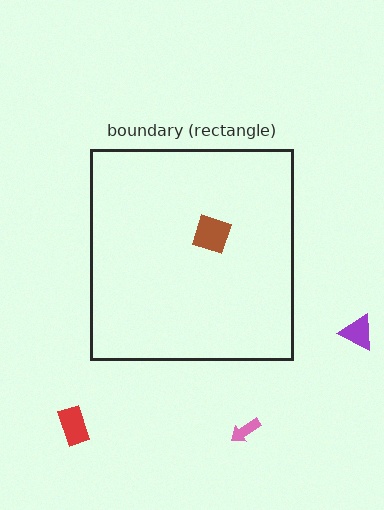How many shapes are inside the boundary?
1 inside, 3 outside.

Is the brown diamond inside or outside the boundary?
Inside.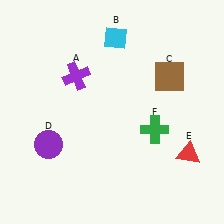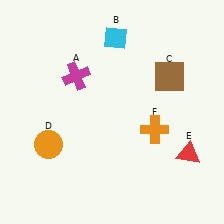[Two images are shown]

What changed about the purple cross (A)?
In Image 1, A is purple. In Image 2, it changed to magenta.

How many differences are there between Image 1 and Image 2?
There are 3 differences between the two images.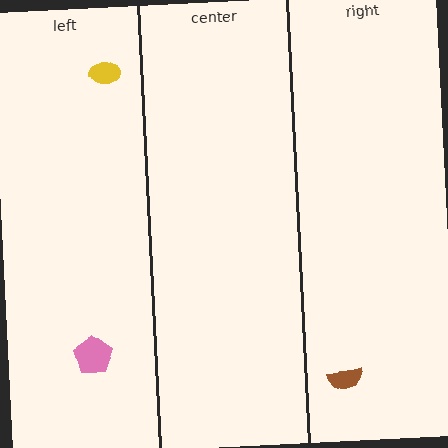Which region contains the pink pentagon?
The left region.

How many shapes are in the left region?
2.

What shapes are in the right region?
The brown semicircle.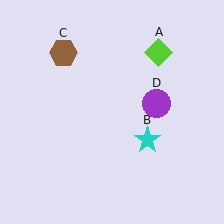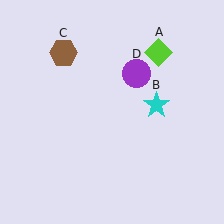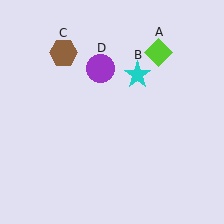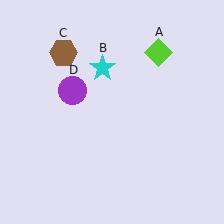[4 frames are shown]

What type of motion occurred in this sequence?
The cyan star (object B), purple circle (object D) rotated counterclockwise around the center of the scene.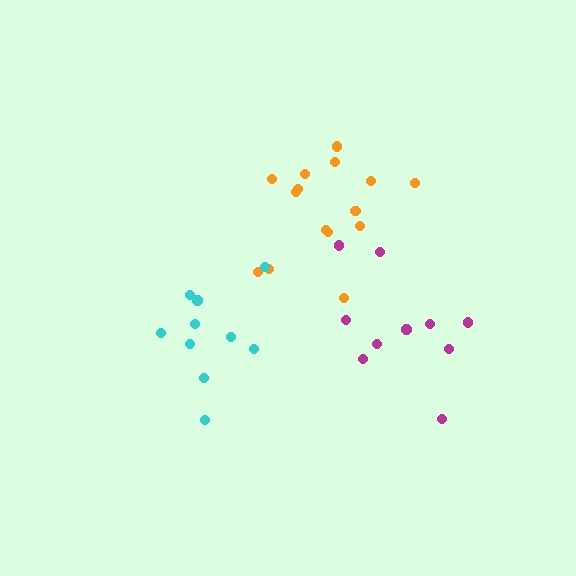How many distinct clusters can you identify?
There are 3 distinct clusters.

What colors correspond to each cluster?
The clusters are colored: orange, magenta, cyan.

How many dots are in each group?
Group 1: 15 dots, Group 2: 10 dots, Group 3: 10 dots (35 total).